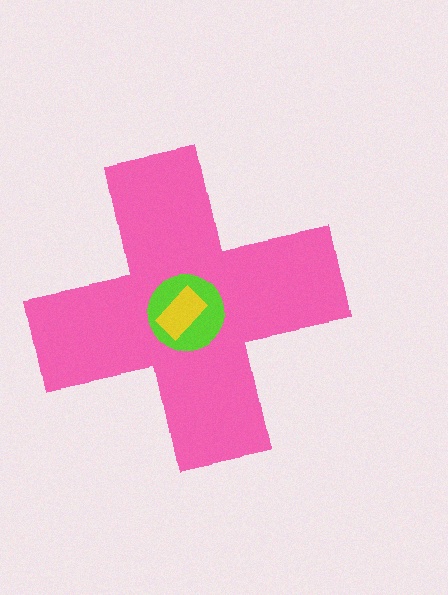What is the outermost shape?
The pink cross.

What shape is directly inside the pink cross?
The lime circle.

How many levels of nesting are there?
3.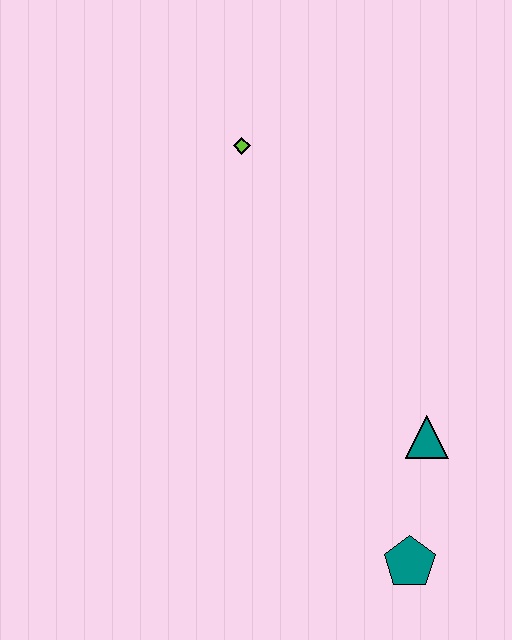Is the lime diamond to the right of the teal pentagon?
No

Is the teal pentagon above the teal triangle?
No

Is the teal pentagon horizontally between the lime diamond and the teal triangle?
Yes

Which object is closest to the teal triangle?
The teal pentagon is closest to the teal triangle.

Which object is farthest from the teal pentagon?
The lime diamond is farthest from the teal pentagon.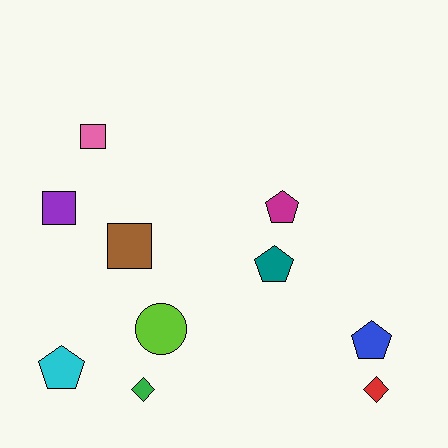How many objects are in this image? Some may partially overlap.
There are 10 objects.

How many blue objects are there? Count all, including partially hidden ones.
There is 1 blue object.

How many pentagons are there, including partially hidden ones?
There are 4 pentagons.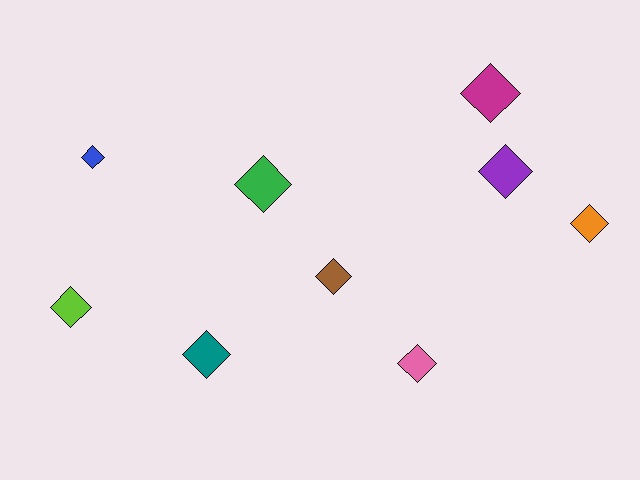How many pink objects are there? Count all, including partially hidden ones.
There is 1 pink object.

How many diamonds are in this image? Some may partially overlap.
There are 9 diamonds.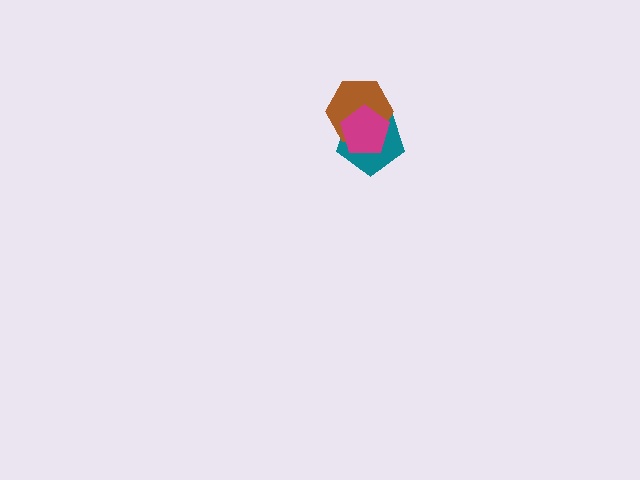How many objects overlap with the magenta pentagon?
2 objects overlap with the magenta pentagon.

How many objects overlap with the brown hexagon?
2 objects overlap with the brown hexagon.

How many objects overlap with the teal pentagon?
2 objects overlap with the teal pentagon.